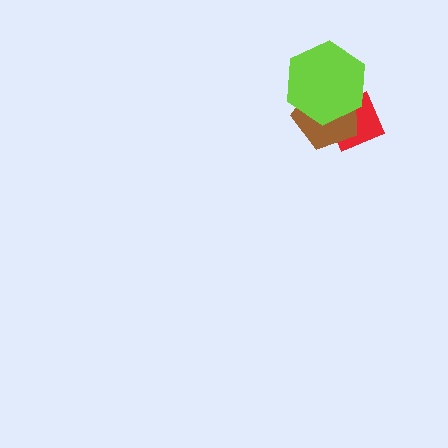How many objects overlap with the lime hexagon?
2 objects overlap with the lime hexagon.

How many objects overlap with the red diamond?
2 objects overlap with the red diamond.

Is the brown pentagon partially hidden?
Yes, it is partially covered by another shape.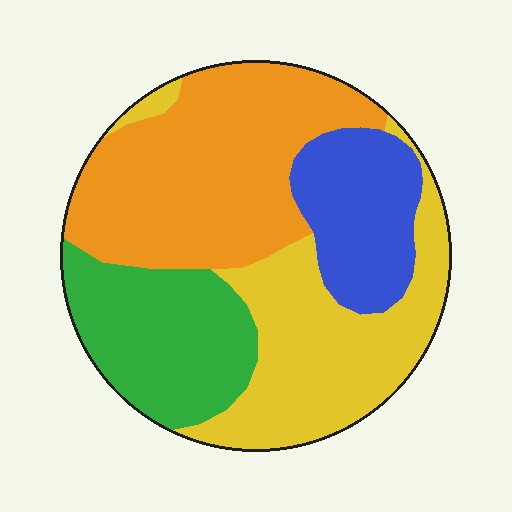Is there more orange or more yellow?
Orange.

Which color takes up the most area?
Orange, at roughly 35%.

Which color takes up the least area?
Blue, at roughly 15%.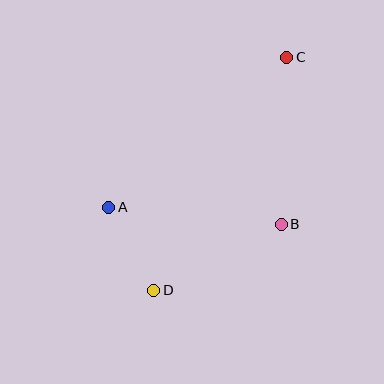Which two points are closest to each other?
Points A and D are closest to each other.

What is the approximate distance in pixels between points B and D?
The distance between B and D is approximately 144 pixels.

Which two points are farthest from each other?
Points C and D are farthest from each other.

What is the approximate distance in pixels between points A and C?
The distance between A and C is approximately 233 pixels.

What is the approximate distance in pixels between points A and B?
The distance between A and B is approximately 173 pixels.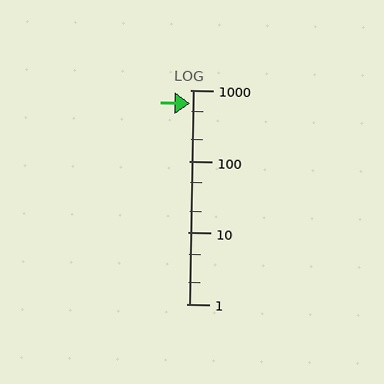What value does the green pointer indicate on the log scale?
The pointer indicates approximately 640.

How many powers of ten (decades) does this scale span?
The scale spans 3 decades, from 1 to 1000.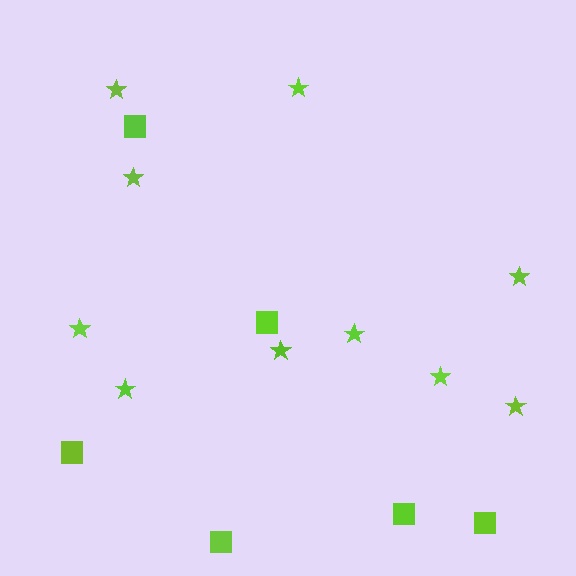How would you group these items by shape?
There are 2 groups: one group of stars (10) and one group of squares (6).